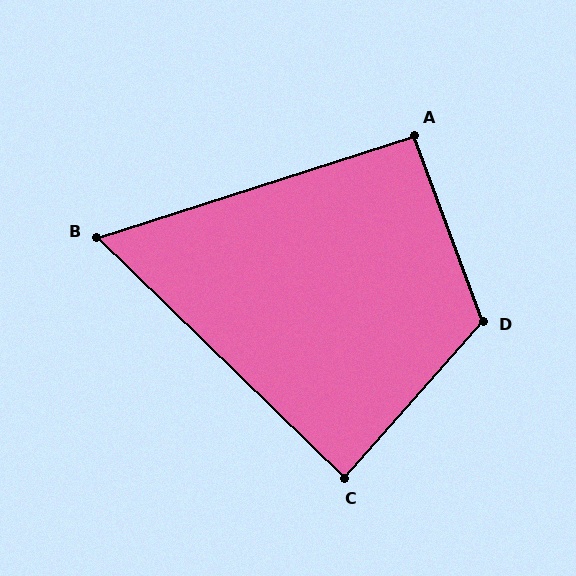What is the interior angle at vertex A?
Approximately 92 degrees (approximately right).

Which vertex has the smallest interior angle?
B, at approximately 62 degrees.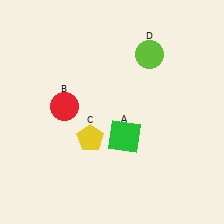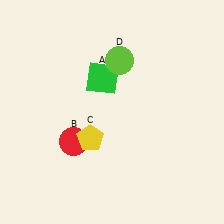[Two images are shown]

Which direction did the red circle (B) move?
The red circle (B) moved down.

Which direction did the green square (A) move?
The green square (A) moved up.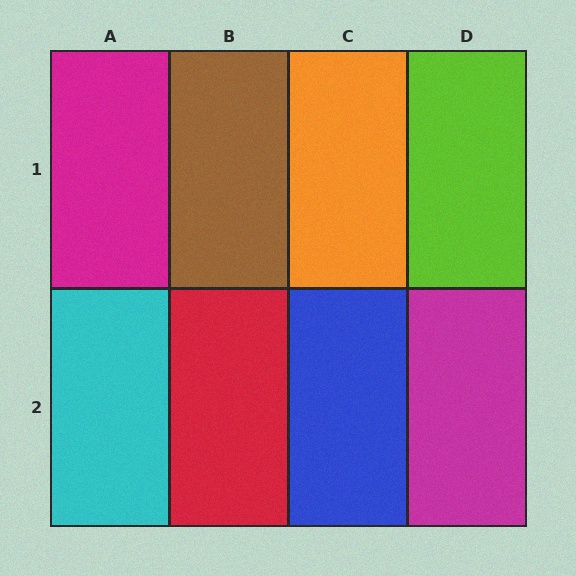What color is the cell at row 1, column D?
Lime.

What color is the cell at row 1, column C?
Orange.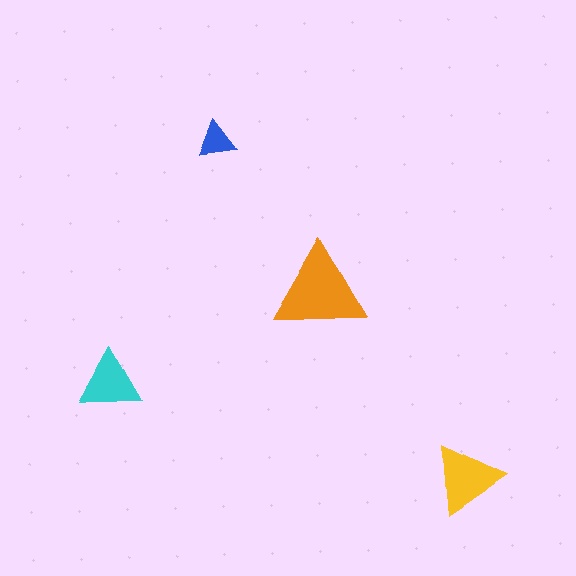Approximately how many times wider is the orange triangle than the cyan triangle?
About 1.5 times wider.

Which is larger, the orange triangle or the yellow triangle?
The orange one.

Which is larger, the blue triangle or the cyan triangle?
The cyan one.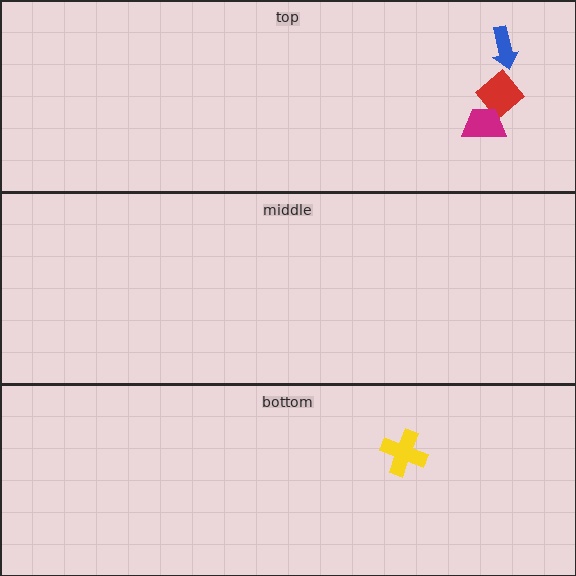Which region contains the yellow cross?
The bottom region.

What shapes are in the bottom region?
The yellow cross.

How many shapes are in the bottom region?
1.